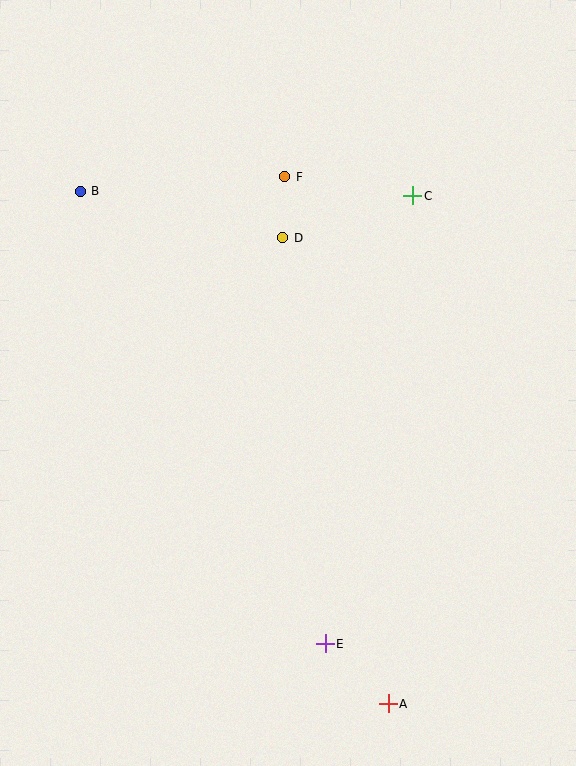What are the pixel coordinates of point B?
Point B is at (80, 191).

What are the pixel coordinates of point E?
Point E is at (325, 644).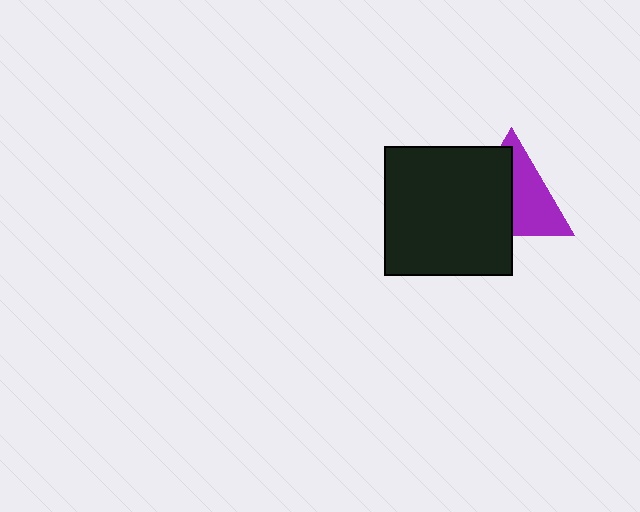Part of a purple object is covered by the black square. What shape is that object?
It is a triangle.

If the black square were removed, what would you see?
You would see the complete purple triangle.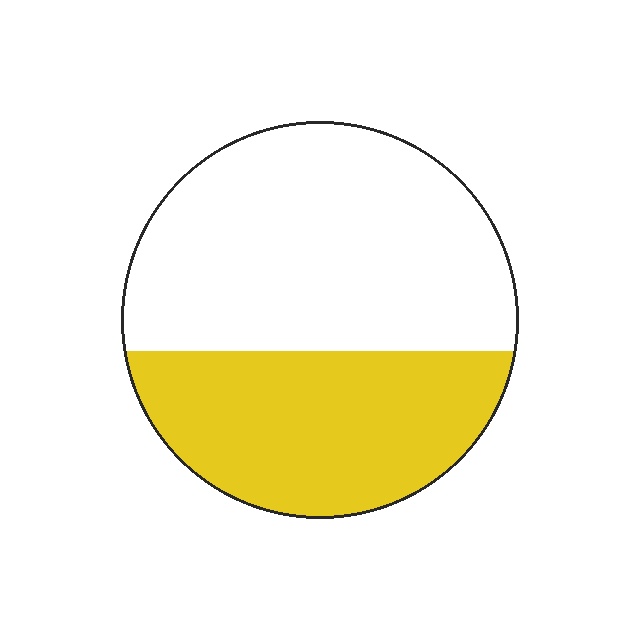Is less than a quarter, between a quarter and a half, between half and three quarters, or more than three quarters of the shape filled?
Between a quarter and a half.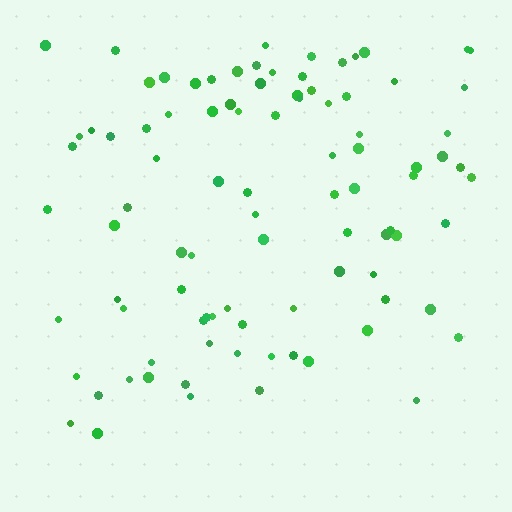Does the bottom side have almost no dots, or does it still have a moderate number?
Still a moderate number, just noticeably fewer than the top.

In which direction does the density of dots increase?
From bottom to top, with the top side densest.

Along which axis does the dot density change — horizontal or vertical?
Vertical.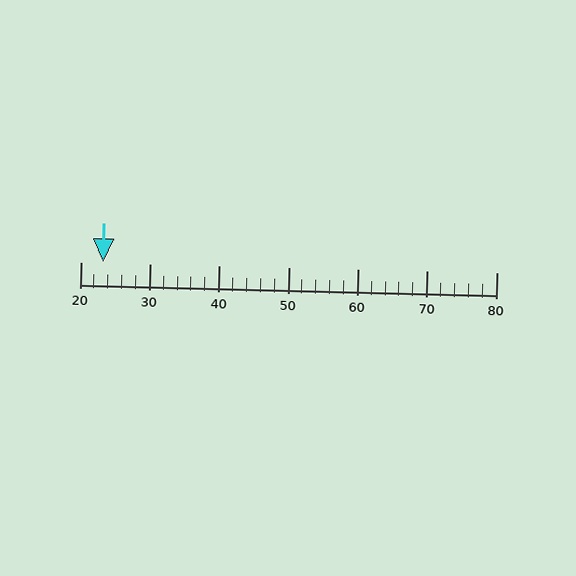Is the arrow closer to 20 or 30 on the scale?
The arrow is closer to 20.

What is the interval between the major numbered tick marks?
The major tick marks are spaced 10 units apart.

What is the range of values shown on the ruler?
The ruler shows values from 20 to 80.